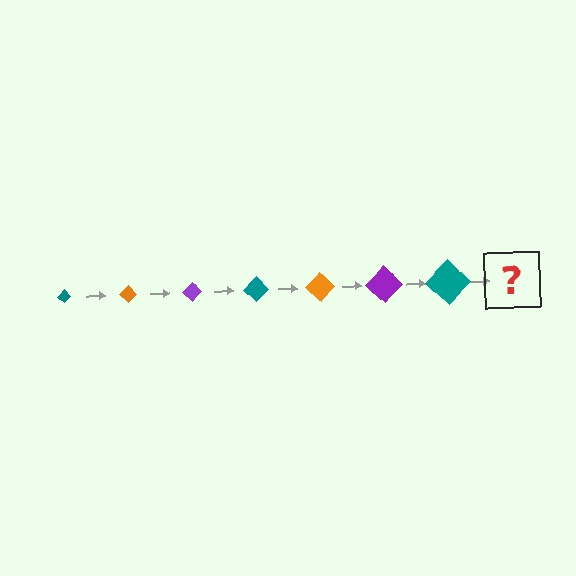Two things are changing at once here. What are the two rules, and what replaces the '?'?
The two rules are that the diamond grows larger each step and the color cycles through teal, orange, and purple. The '?' should be an orange diamond, larger than the previous one.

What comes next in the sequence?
The next element should be an orange diamond, larger than the previous one.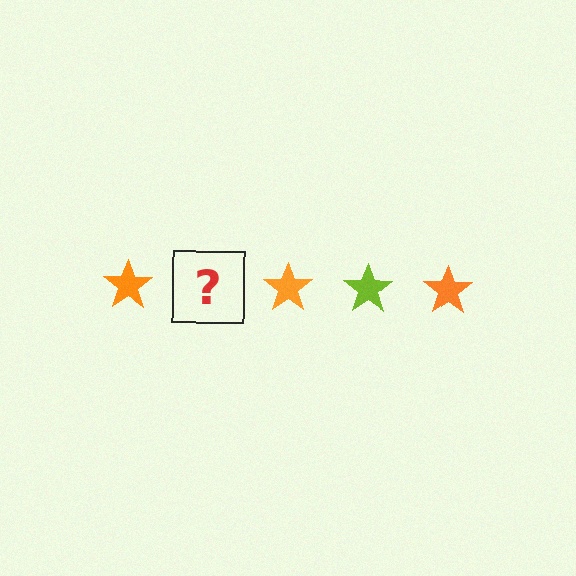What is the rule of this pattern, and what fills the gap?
The rule is that the pattern cycles through orange, lime stars. The gap should be filled with a lime star.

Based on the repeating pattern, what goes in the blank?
The blank should be a lime star.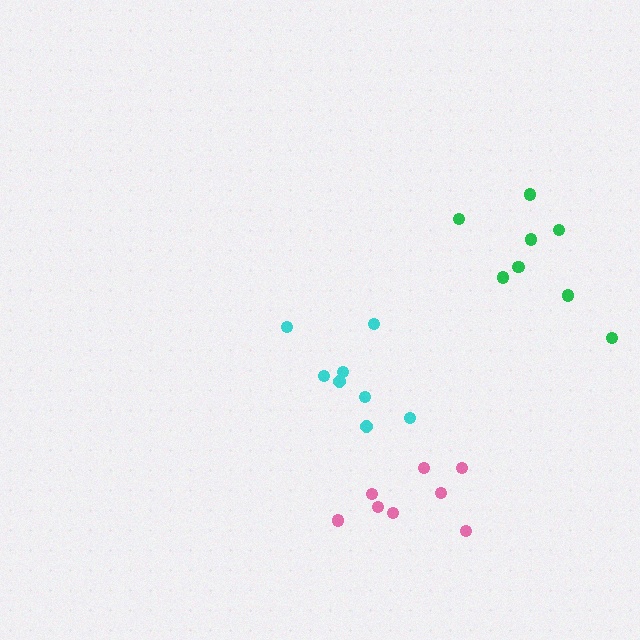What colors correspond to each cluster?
The clusters are colored: pink, green, cyan.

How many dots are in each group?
Group 1: 8 dots, Group 2: 8 dots, Group 3: 8 dots (24 total).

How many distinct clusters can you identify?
There are 3 distinct clusters.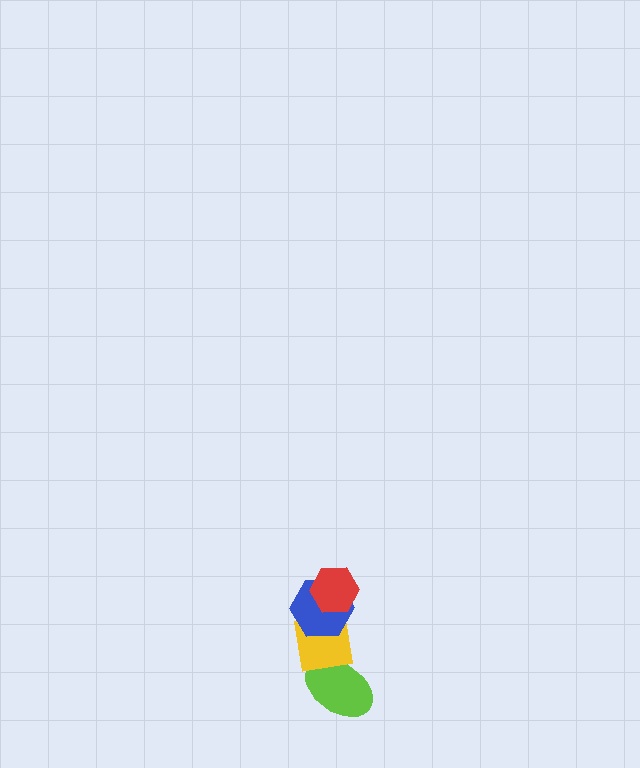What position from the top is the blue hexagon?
The blue hexagon is 2nd from the top.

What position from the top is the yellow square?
The yellow square is 3rd from the top.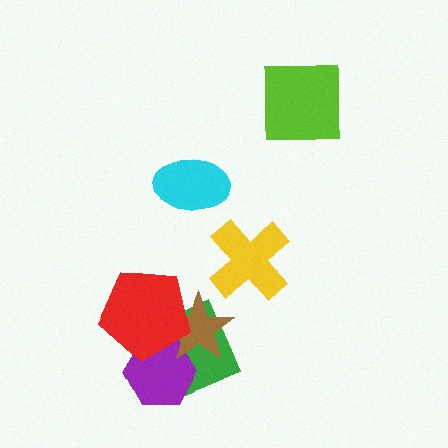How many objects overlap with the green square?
3 objects overlap with the green square.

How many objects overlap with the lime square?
0 objects overlap with the lime square.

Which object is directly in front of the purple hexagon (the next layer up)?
The brown star is directly in front of the purple hexagon.